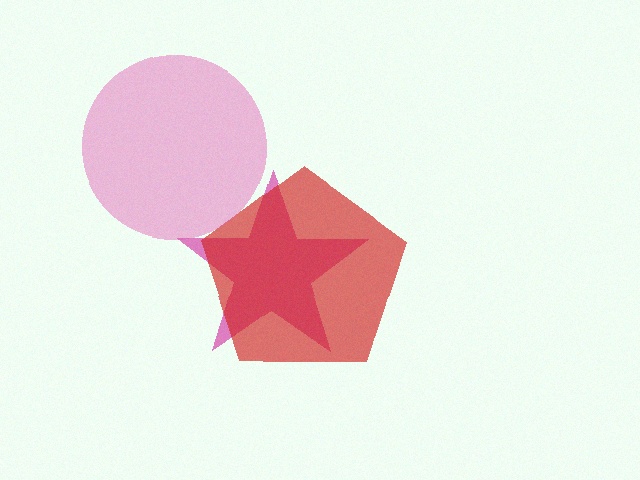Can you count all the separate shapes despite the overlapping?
Yes, there are 3 separate shapes.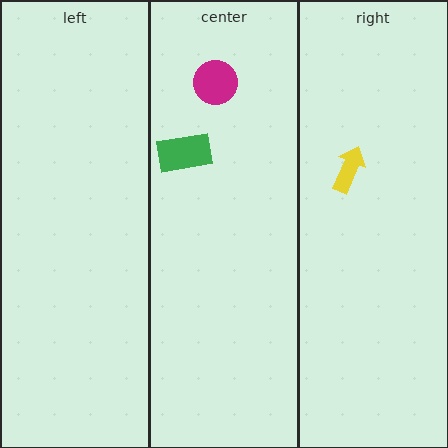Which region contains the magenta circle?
The center region.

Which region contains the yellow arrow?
The right region.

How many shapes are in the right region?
1.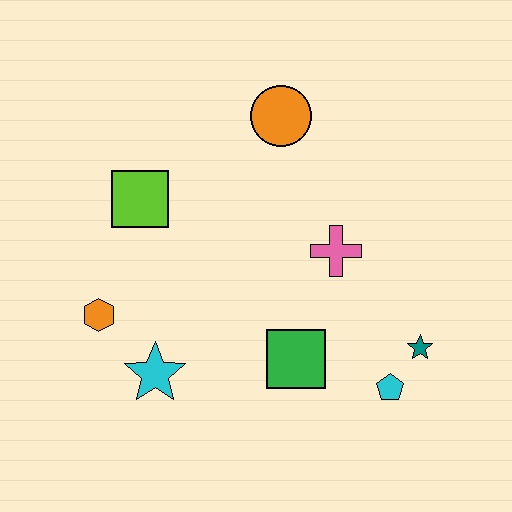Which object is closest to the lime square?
The orange hexagon is closest to the lime square.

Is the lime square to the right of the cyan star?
No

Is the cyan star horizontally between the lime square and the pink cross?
Yes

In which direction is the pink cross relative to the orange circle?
The pink cross is below the orange circle.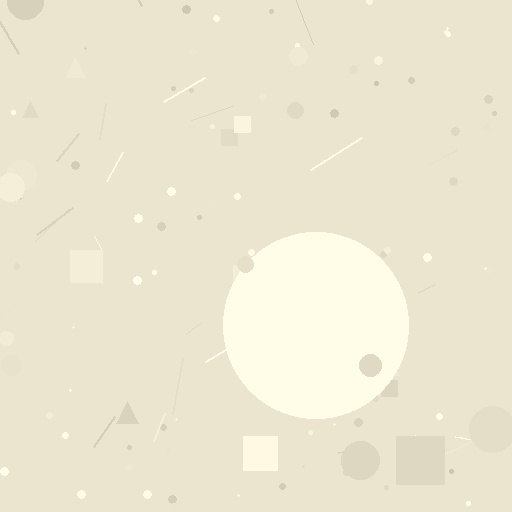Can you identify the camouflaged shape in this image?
The camouflaged shape is a circle.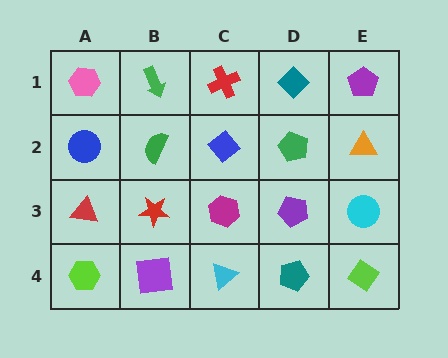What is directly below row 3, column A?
A lime hexagon.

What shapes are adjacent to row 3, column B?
A green semicircle (row 2, column B), a purple square (row 4, column B), a red triangle (row 3, column A), a magenta hexagon (row 3, column C).